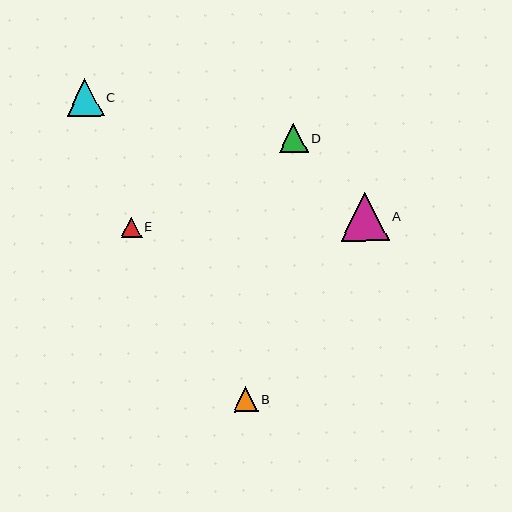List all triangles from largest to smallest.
From largest to smallest: A, C, D, B, E.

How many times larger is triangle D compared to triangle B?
Triangle D is approximately 1.2 times the size of triangle B.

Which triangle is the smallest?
Triangle E is the smallest with a size of approximately 20 pixels.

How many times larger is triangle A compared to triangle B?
Triangle A is approximately 2.0 times the size of triangle B.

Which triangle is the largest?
Triangle A is the largest with a size of approximately 49 pixels.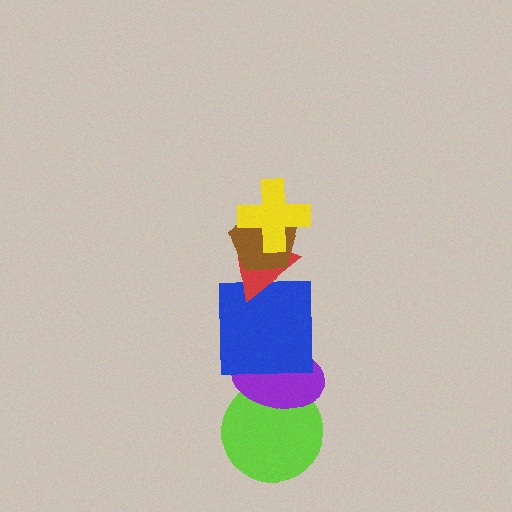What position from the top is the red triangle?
The red triangle is 3rd from the top.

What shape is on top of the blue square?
The red triangle is on top of the blue square.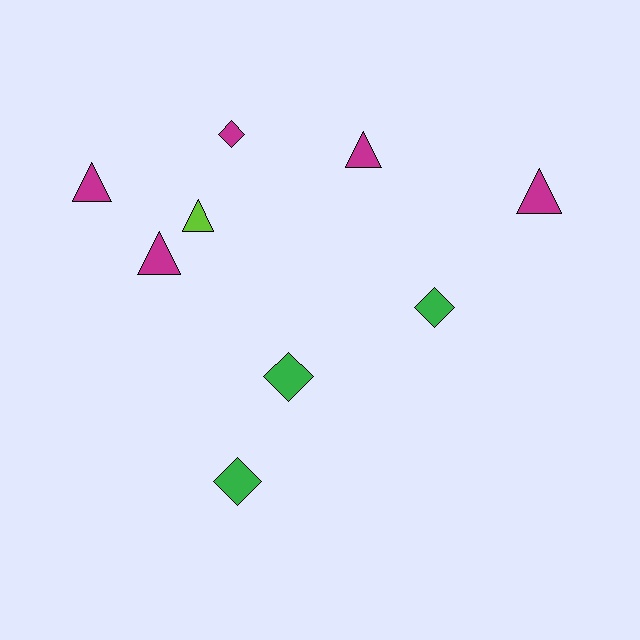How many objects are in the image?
There are 9 objects.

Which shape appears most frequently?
Triangle, with 5 objects.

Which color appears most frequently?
Magenta, with 5 objects.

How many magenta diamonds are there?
There is 1 magenta diamond.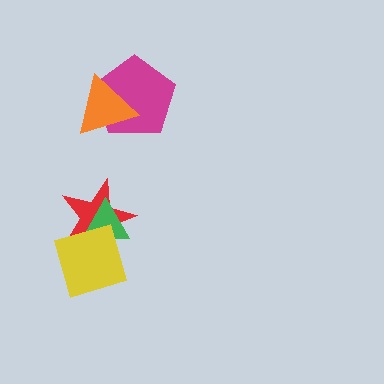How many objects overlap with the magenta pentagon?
1 object overlaps with the magenta pentagon.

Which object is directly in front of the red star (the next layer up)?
The green triangle is directly in front of the red star.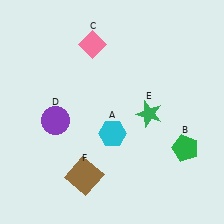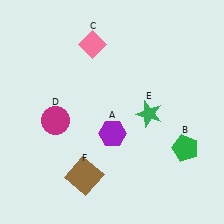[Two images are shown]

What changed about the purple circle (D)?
In Image 1, D is purple. In Image 2, it changed to magenta.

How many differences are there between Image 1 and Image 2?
There are 2 differences between the two images.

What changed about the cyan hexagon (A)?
In Image 1, A is cyan. In Image 2, it changed to purple.